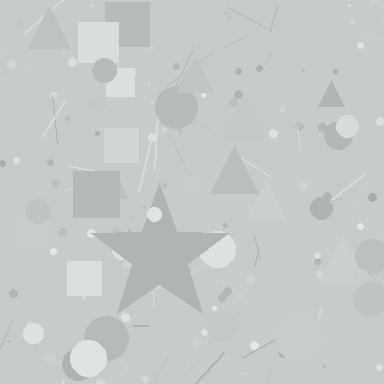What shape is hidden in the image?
A star is hidden in the image.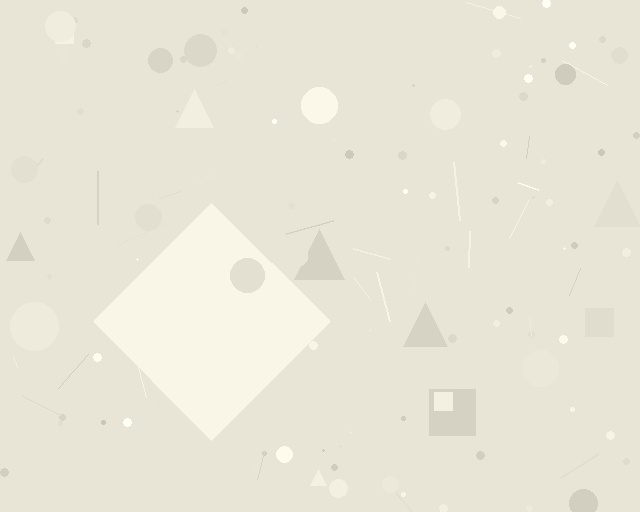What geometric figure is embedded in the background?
A diamond is embedded in the background.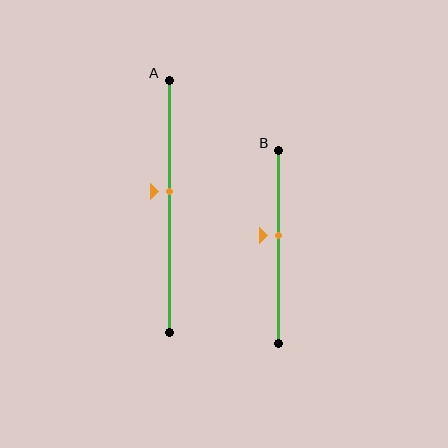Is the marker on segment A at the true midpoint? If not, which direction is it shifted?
No, the marker on segment A is shifted upward by about 6% of the segment length.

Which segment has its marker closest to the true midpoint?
Segment A has its marker closest to the true midpoint.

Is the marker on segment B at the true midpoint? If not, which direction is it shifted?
No, the marker on segment B is shifted upward by about 6% of the segment length.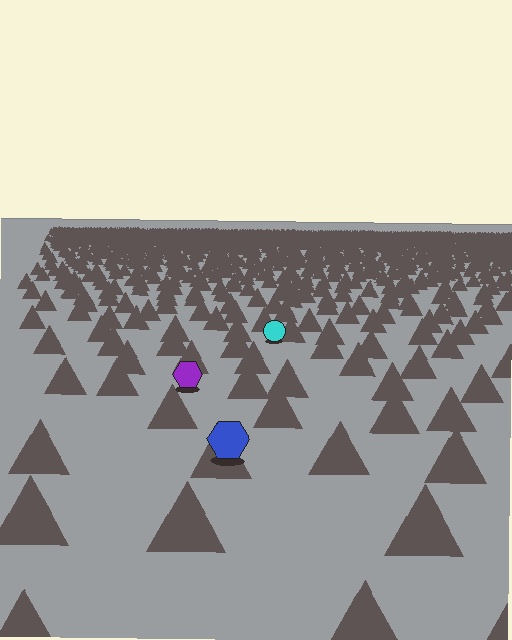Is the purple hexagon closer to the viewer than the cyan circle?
Yes. The purple hexagon is closer — you can tell from the texture gradient: the ground texture is coarser near it.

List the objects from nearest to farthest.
From nearest to farthest: the blue hexagon, the purple hexagon, the cyan circle.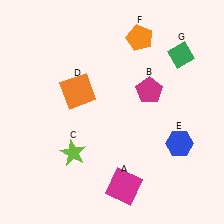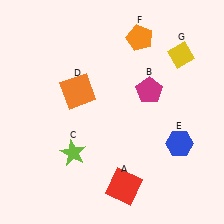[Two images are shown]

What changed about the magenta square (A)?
In Image 1, A is magenta. In Image 2, it changed to red.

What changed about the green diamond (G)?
In Image 1, G is green. In Image 2, it changed to yellow.